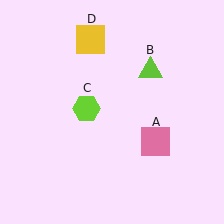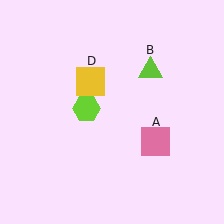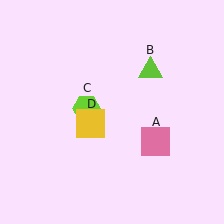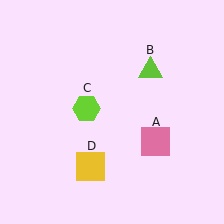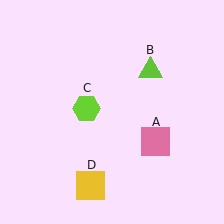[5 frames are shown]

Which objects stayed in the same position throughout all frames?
Pink square (object A) and lime triangle (object B) and lime hexagon (object C) remained stationary.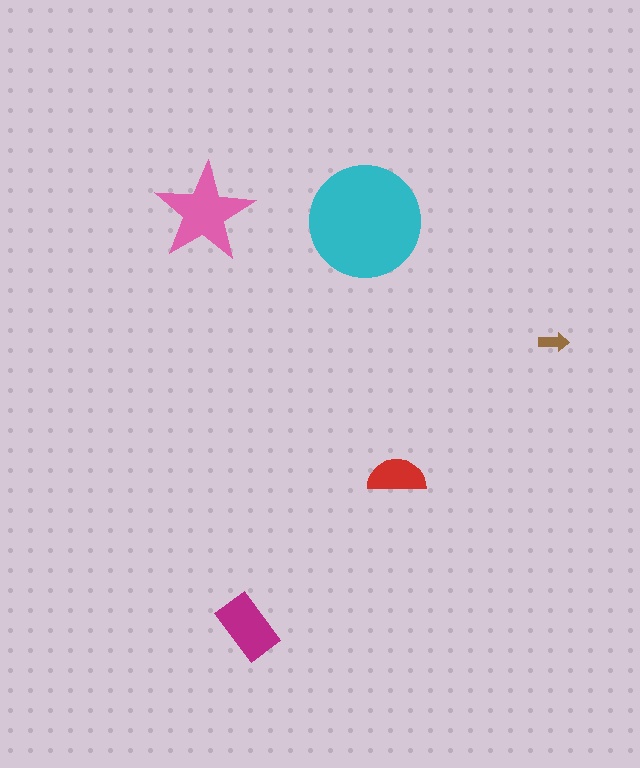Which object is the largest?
The cyan circle.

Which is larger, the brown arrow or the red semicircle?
The red semicircle.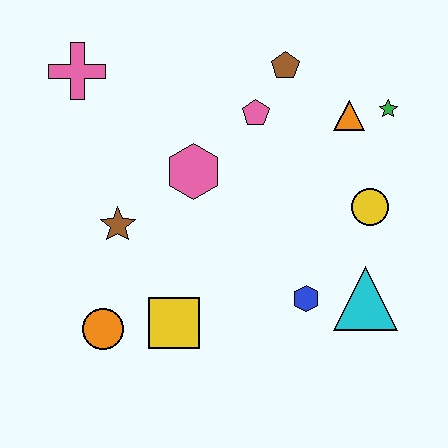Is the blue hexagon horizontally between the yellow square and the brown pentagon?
No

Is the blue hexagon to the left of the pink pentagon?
No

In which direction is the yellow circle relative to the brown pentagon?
The yellow circle is below the brown pentagon.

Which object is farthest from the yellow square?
The green star is farthest from the yellow square.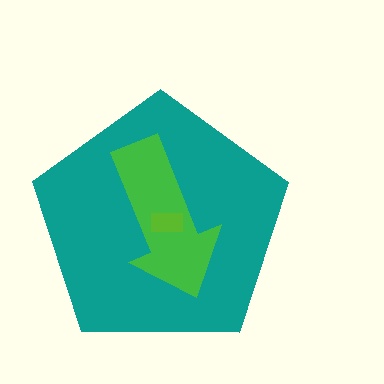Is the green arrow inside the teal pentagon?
Yes.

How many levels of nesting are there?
3.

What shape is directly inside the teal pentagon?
The green arrow.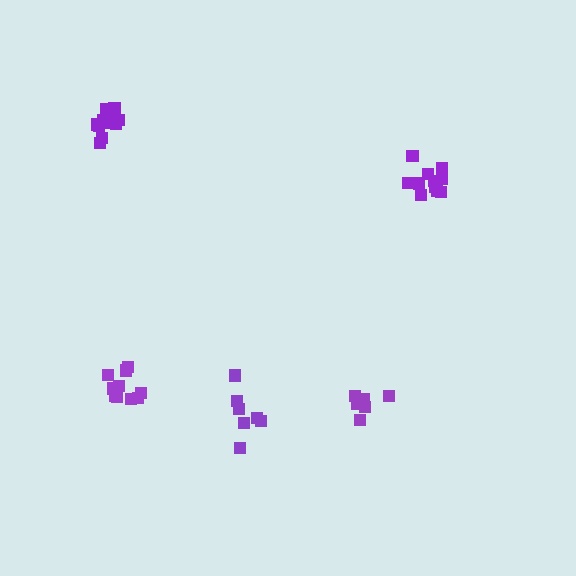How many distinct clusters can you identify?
There are 5 distinct clusters.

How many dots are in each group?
Group 1: 6 dots, Group 2: 10 dots, Group 3: 7 dots, Group 4: 11 dots, Group 5: 11 dots (45 total).